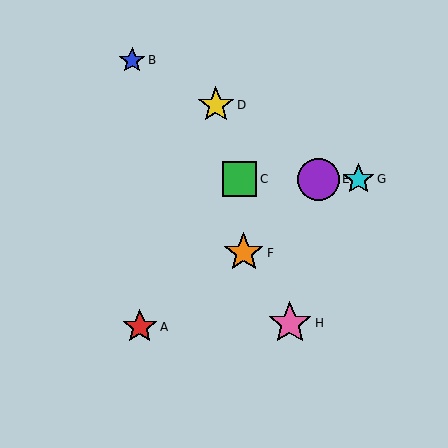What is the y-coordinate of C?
Object C is at y≈179.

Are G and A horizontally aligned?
No, G is at y≈179 and A is at y≈327.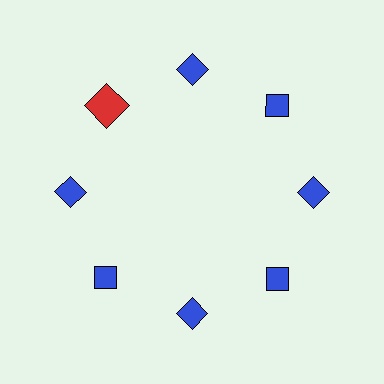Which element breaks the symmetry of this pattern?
The red square at roughly the 10 o'clock position breaks the symmetry. All other shapes are blue diamonds.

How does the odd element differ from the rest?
It differs in both color (red instead of blue) and shape (square instead of diamond).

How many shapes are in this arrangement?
There are 8 shapes arranged in a ring pattern.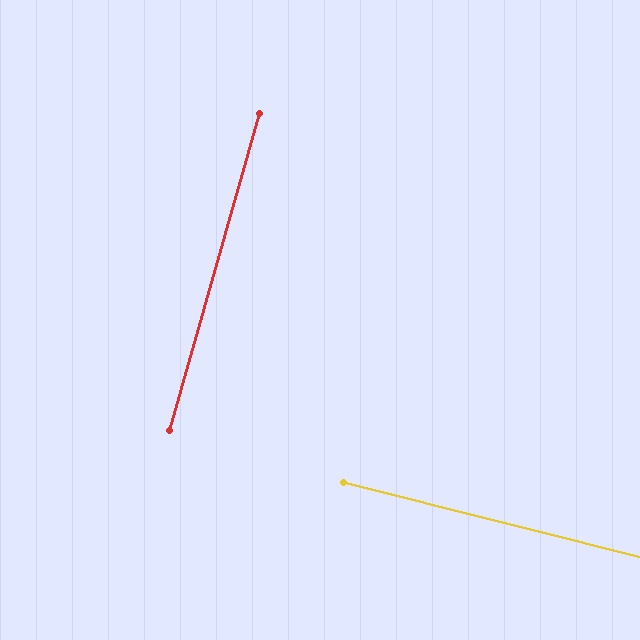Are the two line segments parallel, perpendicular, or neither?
Perpendicular — they meet at approximately 88°.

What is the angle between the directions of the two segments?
Approximately 88 degrees.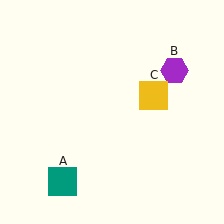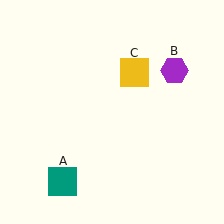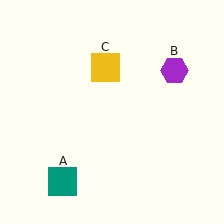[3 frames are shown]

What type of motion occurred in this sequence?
The yellow square (object C) rotated counterclockwise around the center of the scene.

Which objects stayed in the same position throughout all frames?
Teal square (object A) and purple hexagon (object B) remained stationary.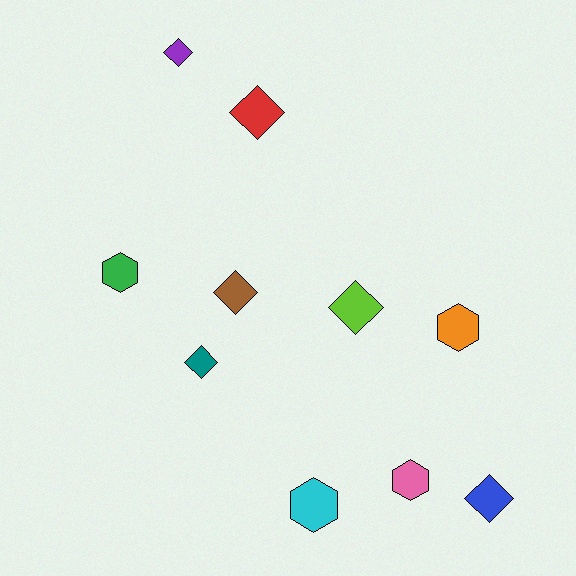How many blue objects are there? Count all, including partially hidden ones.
There is 1 blue object.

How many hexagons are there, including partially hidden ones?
There are 4 hexagons.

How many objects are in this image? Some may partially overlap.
There are 10 objects.